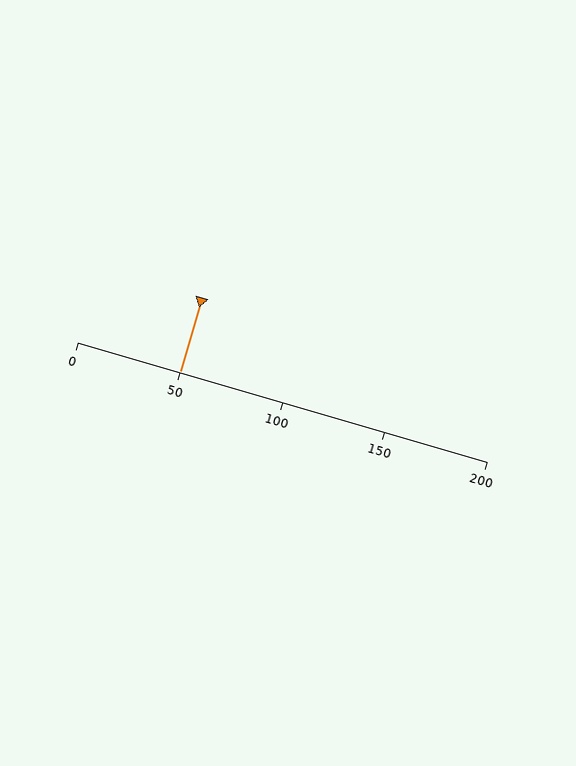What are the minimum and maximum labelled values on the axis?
The axis runs from 0 to 200.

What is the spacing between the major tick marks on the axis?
The major ticks are spaced 50 apart.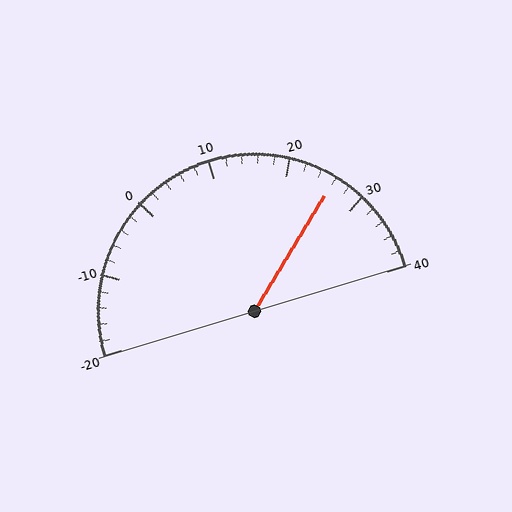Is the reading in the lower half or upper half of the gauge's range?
The reading is in the upper half of the range (-20 to 40).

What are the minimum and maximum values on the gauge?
The gauge ranges from -20 to 40.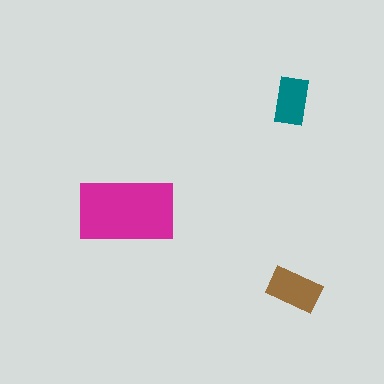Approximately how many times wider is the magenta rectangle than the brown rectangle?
About 2 times wider.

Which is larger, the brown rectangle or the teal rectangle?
The brown one.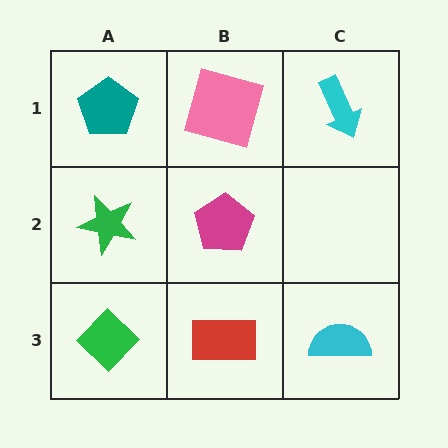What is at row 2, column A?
A green star.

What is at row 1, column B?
A pink square.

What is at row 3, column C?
A cyan semicircle.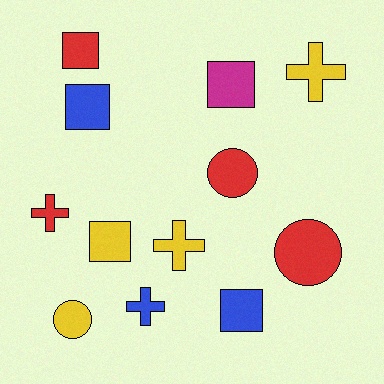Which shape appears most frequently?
Square, with 5 objects.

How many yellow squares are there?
There is 1 yellow square.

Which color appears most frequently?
Red, with 4 objects.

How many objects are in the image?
There are 12 objects.